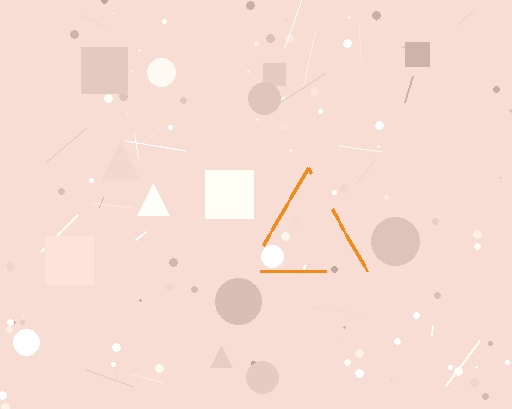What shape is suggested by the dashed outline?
The dashed outline suggests a triangle.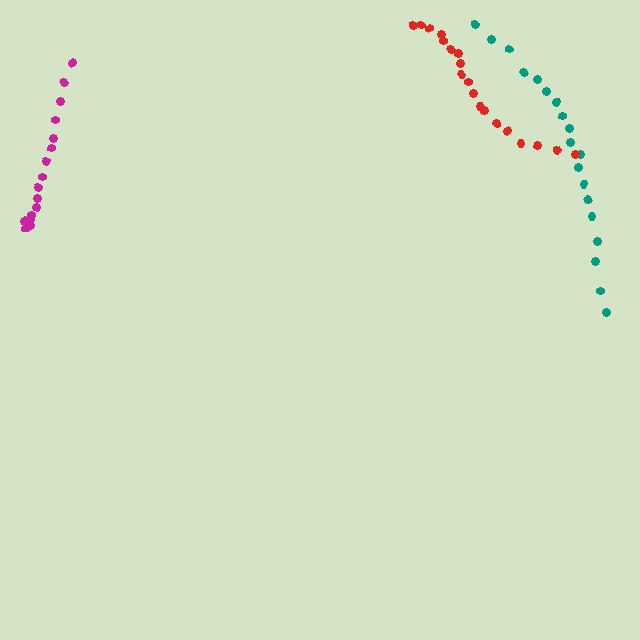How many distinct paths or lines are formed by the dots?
There are 3 distinct paths.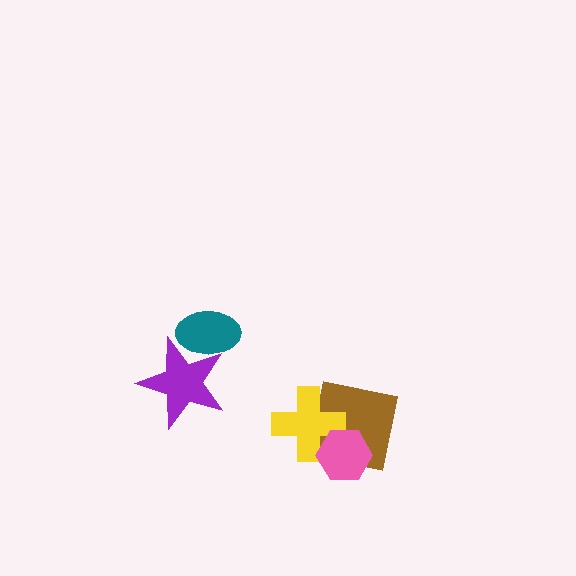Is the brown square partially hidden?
Yes, it is partially covered by another shape.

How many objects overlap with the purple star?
1 object overlaps with the purple star.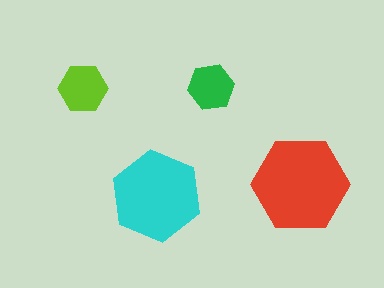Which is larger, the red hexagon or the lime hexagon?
The red one.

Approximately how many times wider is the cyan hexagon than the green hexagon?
About 2 times wider.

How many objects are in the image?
There are 4 objects in the image.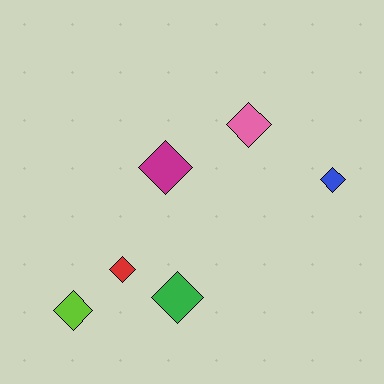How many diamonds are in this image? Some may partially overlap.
There are 6 diamonds.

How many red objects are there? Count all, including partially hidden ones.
There is 1 red object.